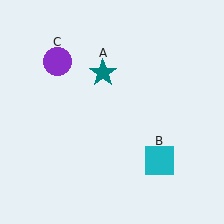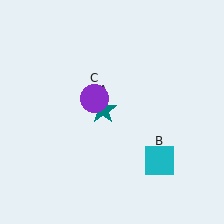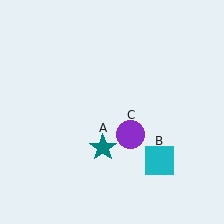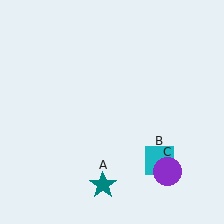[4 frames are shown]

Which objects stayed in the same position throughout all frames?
Cyan square (object B) remained stationary.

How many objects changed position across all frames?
2 objects changed position: teal star (object A), purple circle (object C).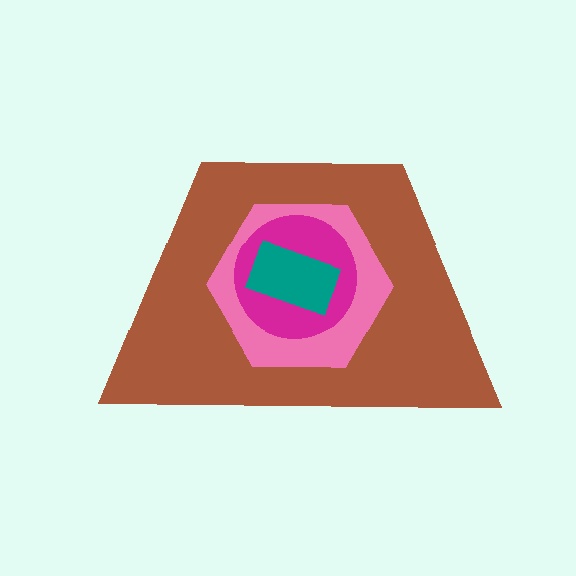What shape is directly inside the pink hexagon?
The magenta circle.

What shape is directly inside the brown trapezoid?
The pink hexagon.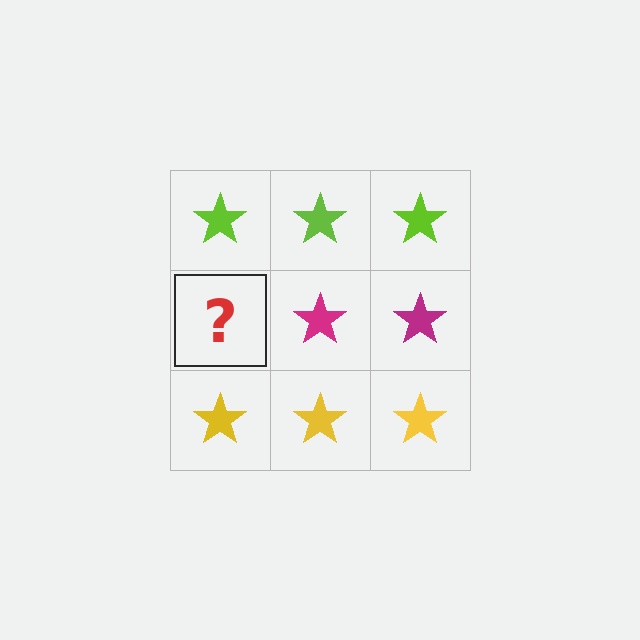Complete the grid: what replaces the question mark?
The question mark should be replaced with a magenta star.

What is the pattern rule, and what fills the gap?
The rule is that each row has a consistent color. The gap should be filled with a magenta star.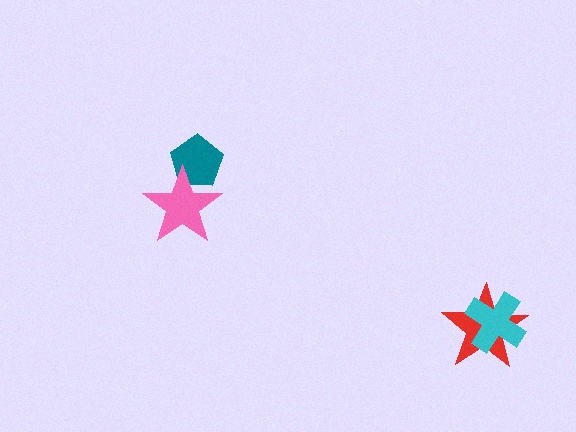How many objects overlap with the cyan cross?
1 object overlaps with the cyan cross.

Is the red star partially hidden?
Yes, it is partially covered by another shape.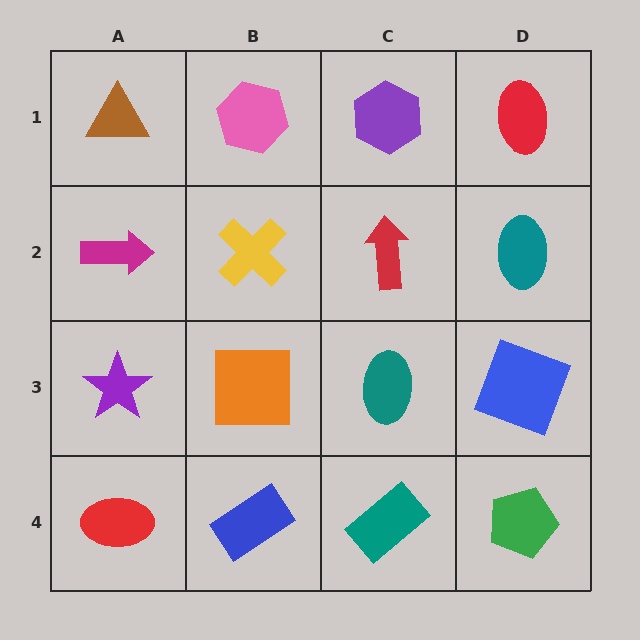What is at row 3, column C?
A teal ellipse.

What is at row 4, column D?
A green pentagon.